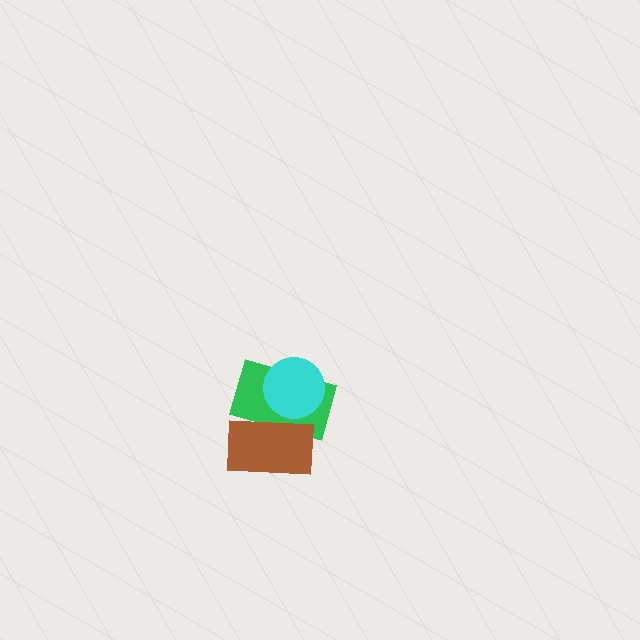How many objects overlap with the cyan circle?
2 objects overlap with the cyan circle.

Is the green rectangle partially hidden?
Yes, it is partially covered by another shape.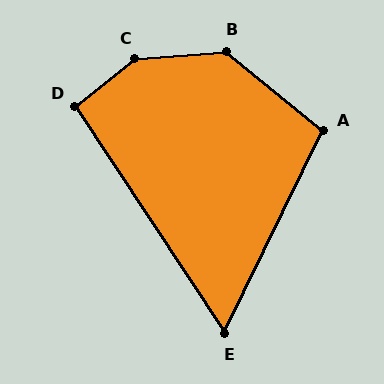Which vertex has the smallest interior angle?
E, at approximately 60 degrees.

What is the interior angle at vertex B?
Approximately 136 degrees (obtuse).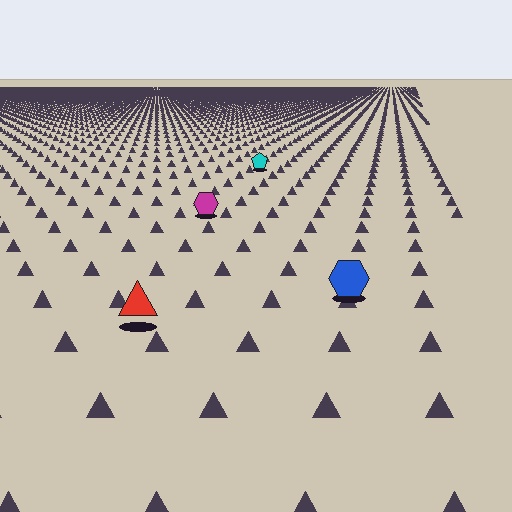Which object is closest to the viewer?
The red triangle is closest. The texture marks near it are larger and more spread out.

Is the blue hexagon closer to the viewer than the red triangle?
No. The red triangle is closer — you can tell from the texture gradient: the ground texture is coarser near it.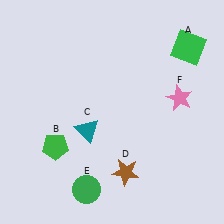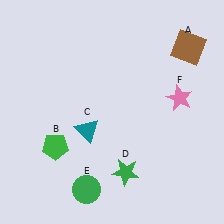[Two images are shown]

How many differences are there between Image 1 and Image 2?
There are 2 differences between the two images.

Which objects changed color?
A changed from green to brown. D changed from brown to green.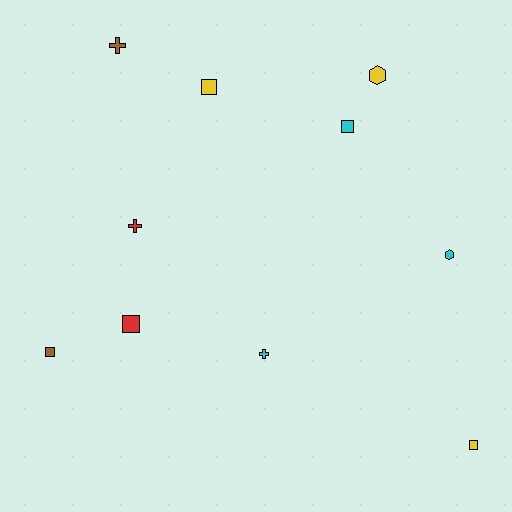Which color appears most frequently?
Cyan, with 3 objects.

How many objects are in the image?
There are 10 objects.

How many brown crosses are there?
There is 1 brown cross.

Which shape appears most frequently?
Square, with 5 objects.